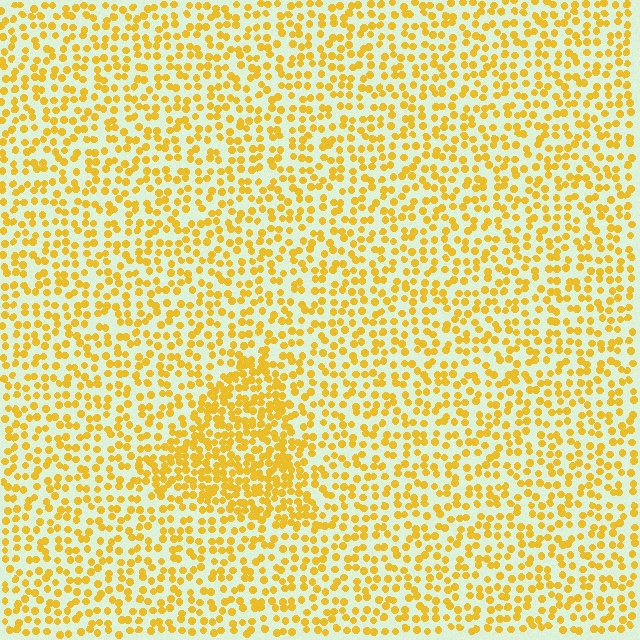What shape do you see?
I see a triangle.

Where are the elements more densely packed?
The elements are more densely packed inside the triangle boundary.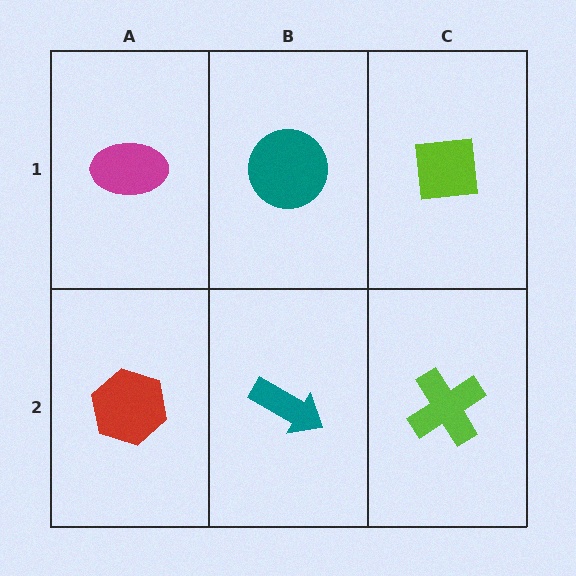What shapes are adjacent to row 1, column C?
A lime cross (row 2, column C), a teal circle (row 1, column B).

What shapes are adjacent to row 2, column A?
A magenta ellipse (row 1, column A), a teal arrow (row 2, column B).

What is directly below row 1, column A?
A red hexagon.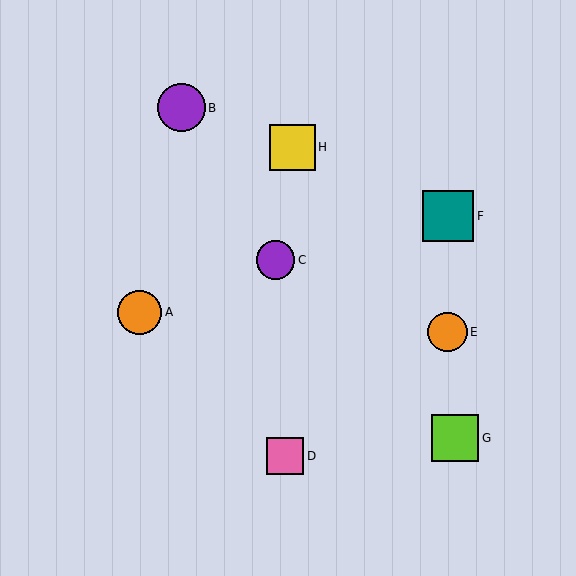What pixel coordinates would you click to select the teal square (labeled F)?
Click at (448, 216) to select the teal square F.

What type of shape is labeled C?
Shape C is a purple circle.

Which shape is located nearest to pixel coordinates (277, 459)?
The pink square (labeled D) at (285, 456) is nearest to that location.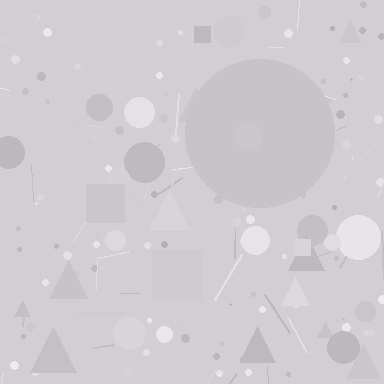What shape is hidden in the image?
A circle is hidden in the image.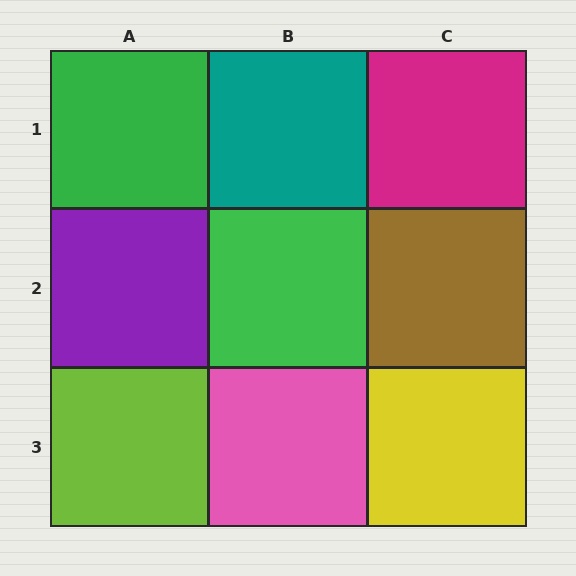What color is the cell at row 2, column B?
Green.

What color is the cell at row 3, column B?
Pink.